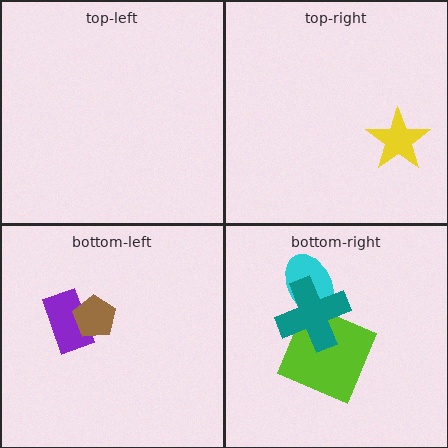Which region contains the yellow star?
The top-right region.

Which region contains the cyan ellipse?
The bottom-right region.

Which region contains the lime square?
The bottom-right region.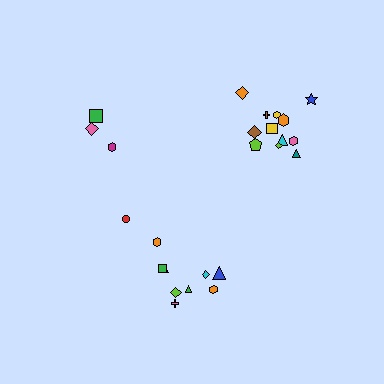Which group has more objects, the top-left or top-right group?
The top-right group.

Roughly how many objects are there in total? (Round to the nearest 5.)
Roughly 25 objects in total.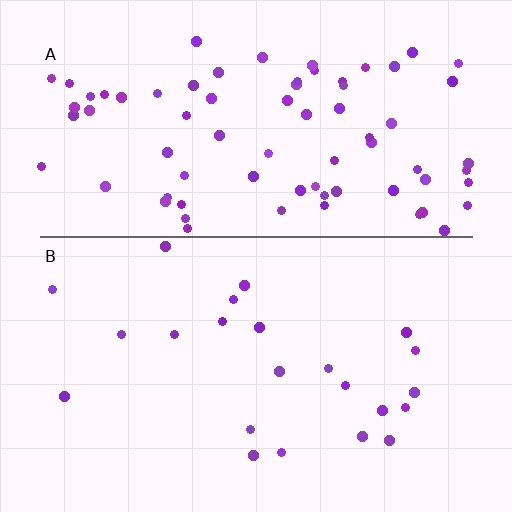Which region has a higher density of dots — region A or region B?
A (the top).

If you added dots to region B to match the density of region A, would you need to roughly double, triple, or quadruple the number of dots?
Approximately triple.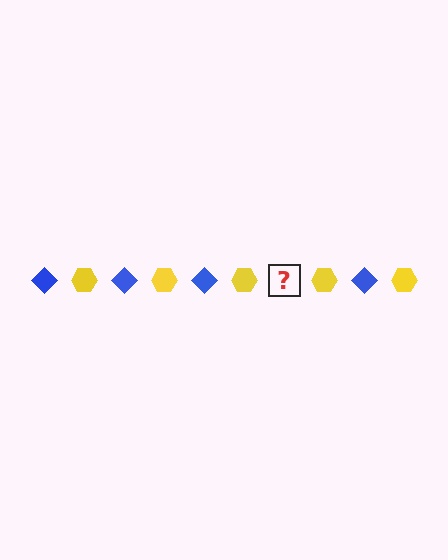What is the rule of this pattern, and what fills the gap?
The rule is that the pattern alternates between blue diamond and yellow hexagon. The gap should be filled with a blue diamond.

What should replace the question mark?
The question mark should be replaced with a blue diamond.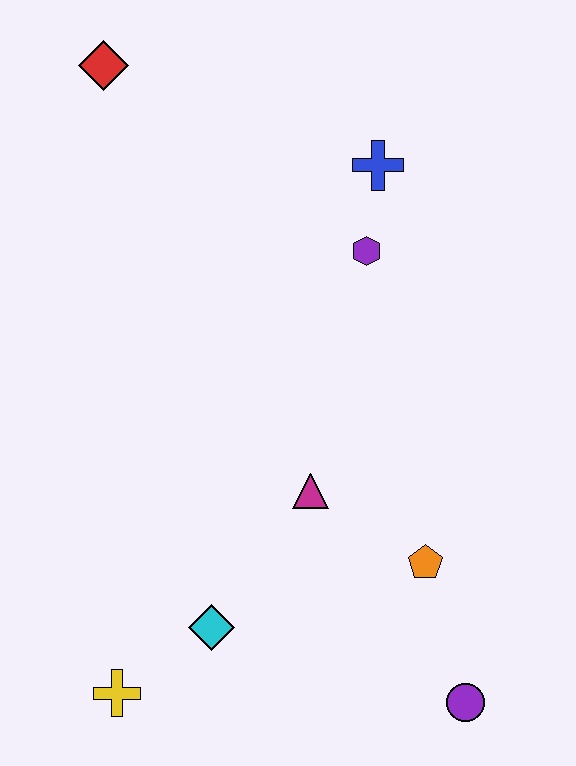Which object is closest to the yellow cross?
The cyan diamond is closest to the yellow cross.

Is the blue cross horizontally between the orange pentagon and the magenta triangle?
Yes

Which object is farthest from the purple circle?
The red diamond is farthest from the purple circle.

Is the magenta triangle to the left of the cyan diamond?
No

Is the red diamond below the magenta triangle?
No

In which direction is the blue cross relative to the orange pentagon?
The blue cross is above the orange pentagon.